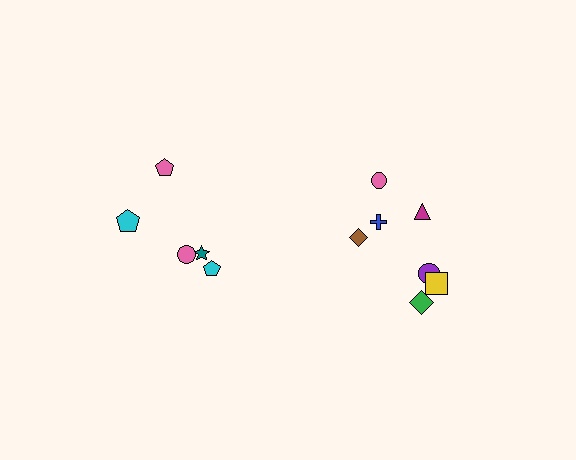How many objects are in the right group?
There are 7 objects.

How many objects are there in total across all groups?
There are 12 objects.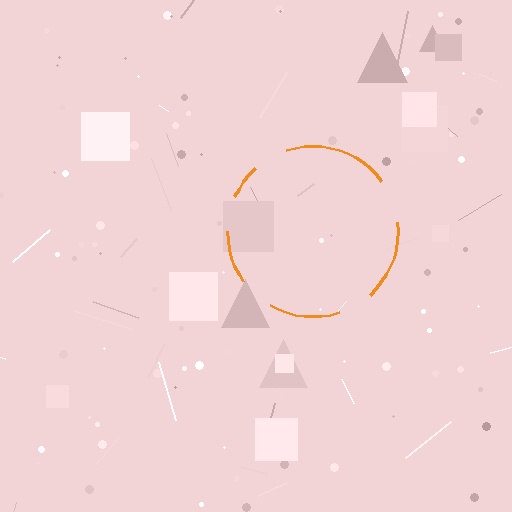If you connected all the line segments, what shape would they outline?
They would outline a circle.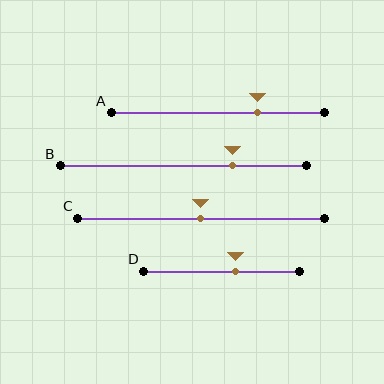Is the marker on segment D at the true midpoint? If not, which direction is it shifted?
No, the marker on segment D is shifted to the right by about 9% of the segment length.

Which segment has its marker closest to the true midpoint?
Segment C has its marker closest to the true midpoint.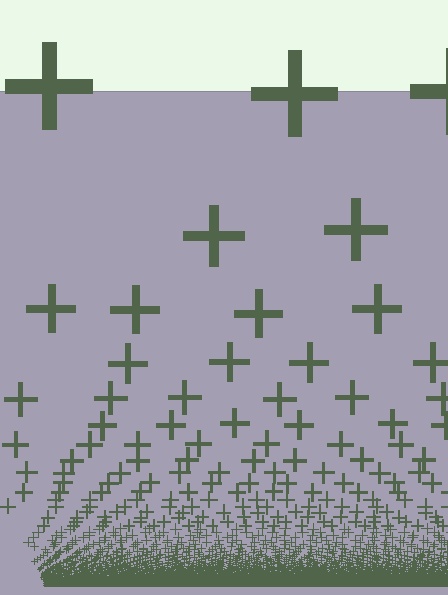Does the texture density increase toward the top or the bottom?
Density increases toward the bottom.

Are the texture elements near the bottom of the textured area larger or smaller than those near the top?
Smaller. The gradient is inverted — elements near the bottom are smaller and denser.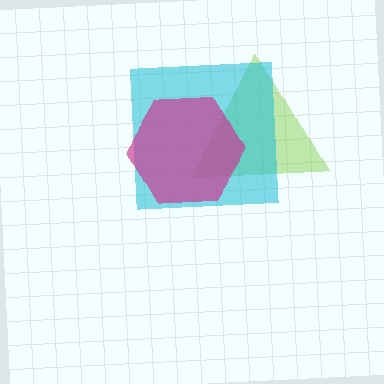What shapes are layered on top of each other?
The layered shapes are: a lime triangle, a cyan square, a magenta hexagon.